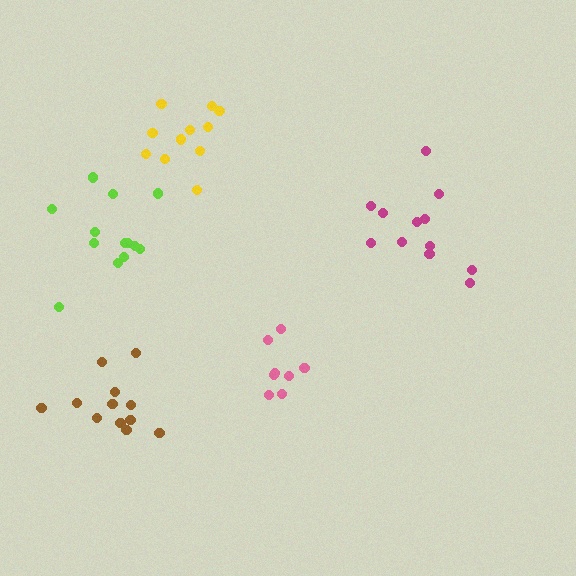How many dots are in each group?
Group 1: 13 dots, Group 2: 8 dots, Group 3: 11 dots, Group 4: 12 dots, Group 5: 13 dots (57 total).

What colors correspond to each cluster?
The clusters are colored: lime, pink, yellow, magenta, brown.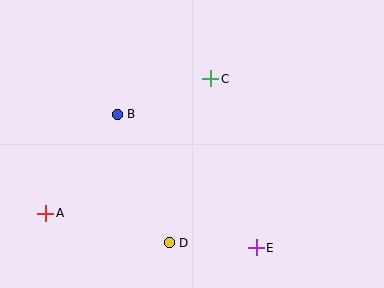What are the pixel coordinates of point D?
Point D is at (169, 243).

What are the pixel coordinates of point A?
Point A is at (46, 213).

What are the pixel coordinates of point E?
Point E is at (256, 248).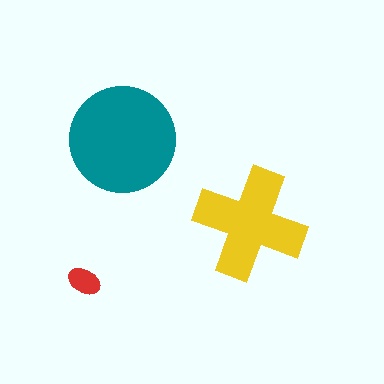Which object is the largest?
The teal circle.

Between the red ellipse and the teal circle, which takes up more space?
The teal circle.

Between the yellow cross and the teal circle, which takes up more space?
The teal circle.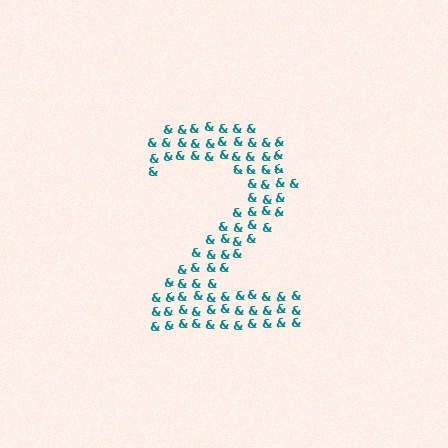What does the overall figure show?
The overall figure shows the digit 2.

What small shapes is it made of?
It is made of small ampersands.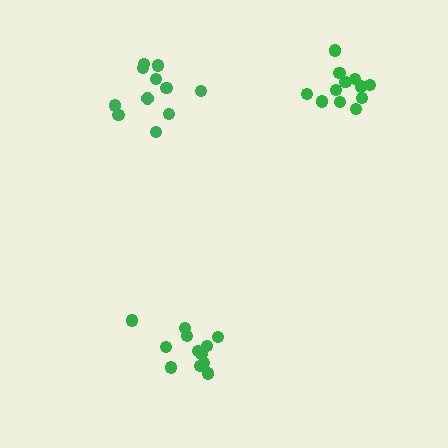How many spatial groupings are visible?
There are 3 spatial groupings.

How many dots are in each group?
Group 1: 11 dots, Group 2: 12 dots, Group 3: 12 dots (35 total).